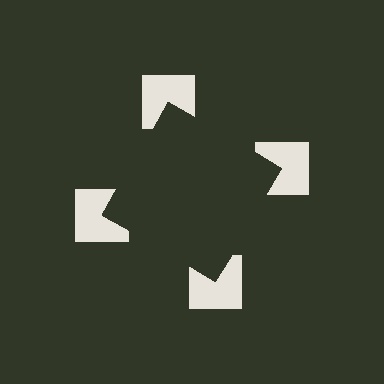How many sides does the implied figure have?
4 sides.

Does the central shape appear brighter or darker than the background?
It typically appears slightly darker than the background, even though no actual brightness change is drawn.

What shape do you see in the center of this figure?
An illusory square — its edges are inferred from the aligned wedge cuts in the notched squares, not physically drawn.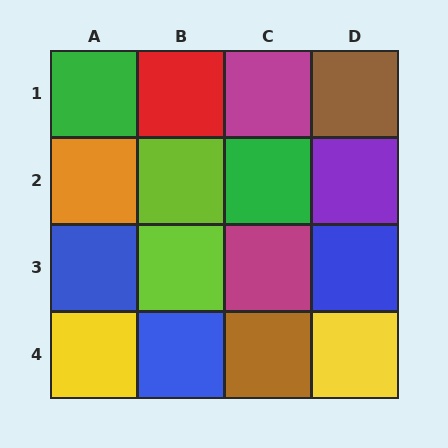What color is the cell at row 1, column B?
Red.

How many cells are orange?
1 cell is orange.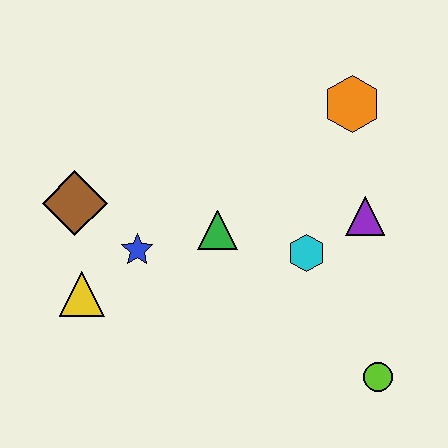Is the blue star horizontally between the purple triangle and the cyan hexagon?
No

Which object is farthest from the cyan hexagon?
The brown diamond is farthest from the cyan hexagon.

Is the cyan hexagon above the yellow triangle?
Yes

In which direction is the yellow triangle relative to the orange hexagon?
The yellow triangle is to the left of the orange hexagon.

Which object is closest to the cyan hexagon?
The purple triangle is closest to the cyan hexagon.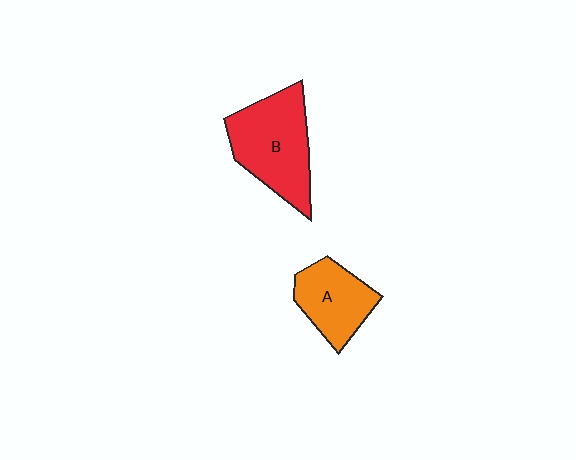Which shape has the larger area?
Shape B (red).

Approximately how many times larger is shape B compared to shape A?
Approximately 1.5 times.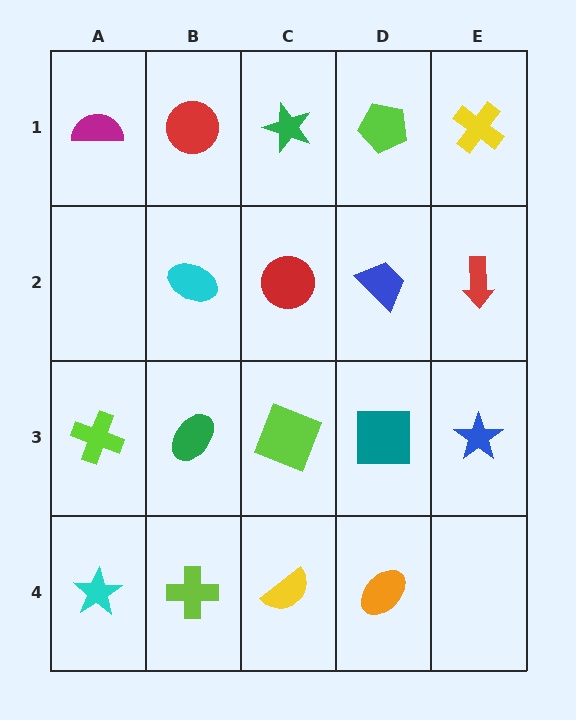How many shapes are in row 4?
4 shapes.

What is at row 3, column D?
A teal square.